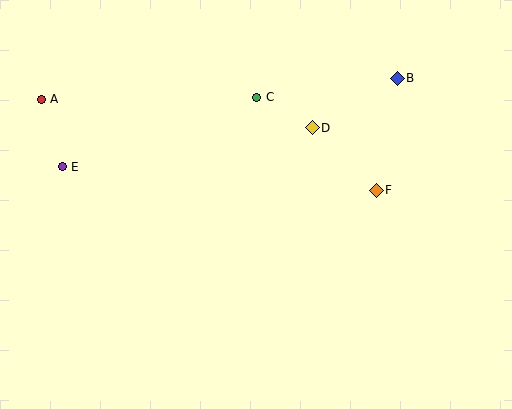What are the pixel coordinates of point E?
Point E is at (62, 167).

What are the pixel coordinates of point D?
Point D is at (312, 128).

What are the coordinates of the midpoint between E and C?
The midpoint between E and C is at (160, 132).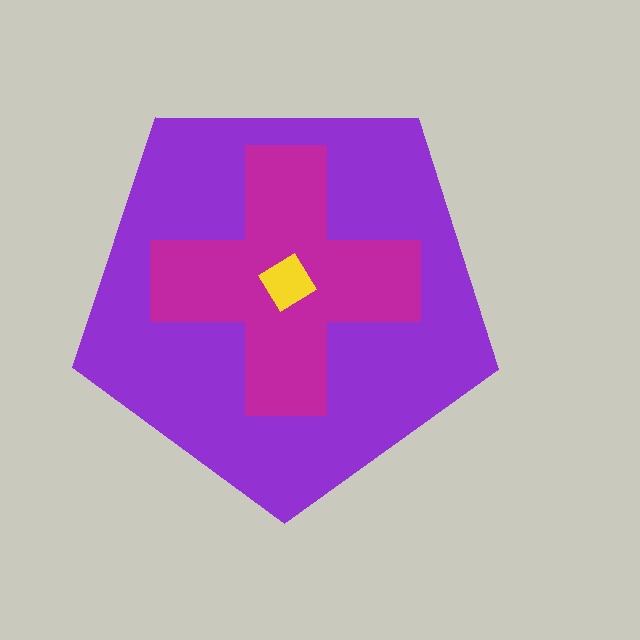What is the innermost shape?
The yellow diamond.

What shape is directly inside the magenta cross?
The yellow diamond.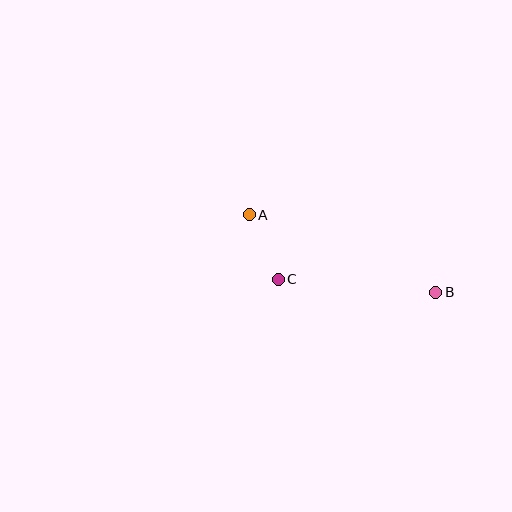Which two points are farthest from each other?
Points A and B are farthest from each other.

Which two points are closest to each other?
Points A and C are closest to each other.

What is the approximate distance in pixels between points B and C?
The distance between B and C is approximately 158 pixels.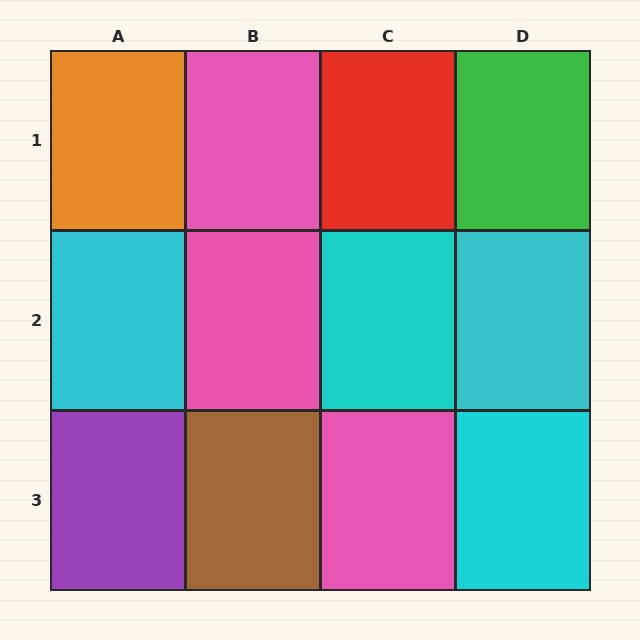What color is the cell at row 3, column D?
Cyan.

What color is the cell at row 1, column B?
Pink.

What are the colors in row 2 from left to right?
Cyan, pink, cyan, cyan.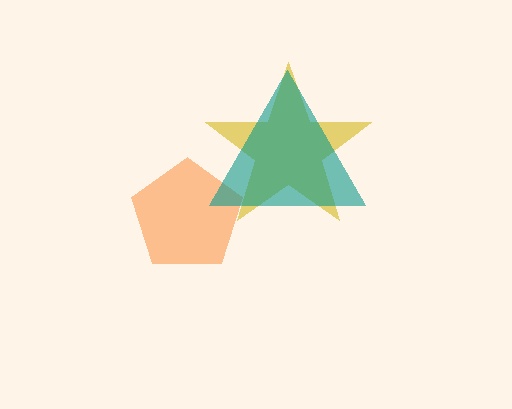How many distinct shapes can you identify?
There are 3 distinct shapes: an orange pentagon, a yellow star, a teal triangle.